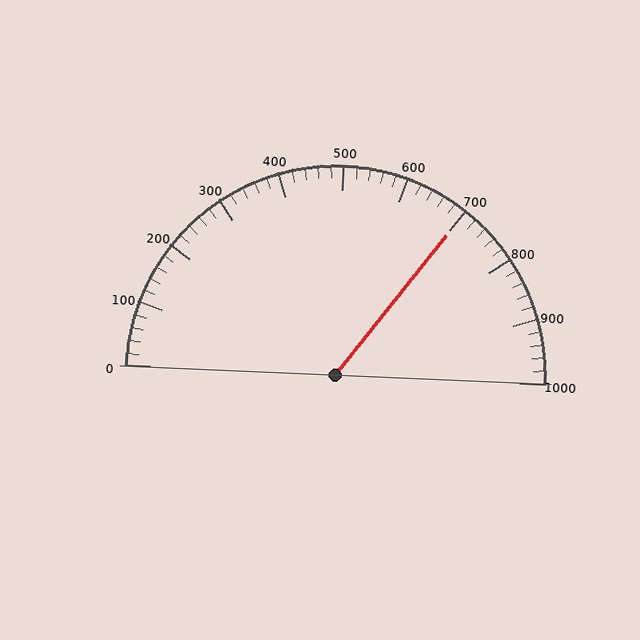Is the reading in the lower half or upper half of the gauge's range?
The reading is in the upper half of the range (0 to 1000).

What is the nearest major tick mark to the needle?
The nearest major tick mark is 700.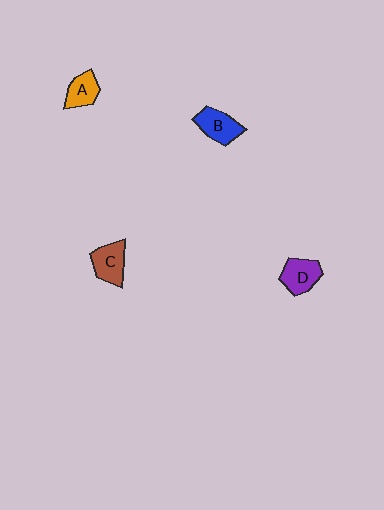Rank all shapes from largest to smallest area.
From largest to smallest: C (brown), B (blue), D (purple), A (orange).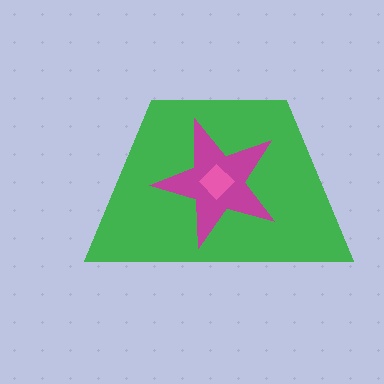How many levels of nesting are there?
3.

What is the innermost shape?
The pink diamond.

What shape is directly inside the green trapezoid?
The magenta star.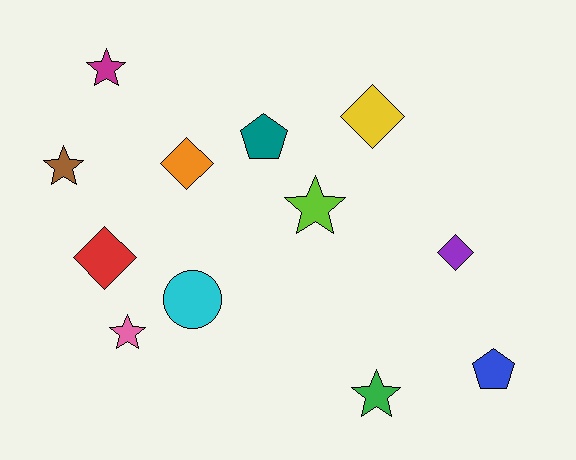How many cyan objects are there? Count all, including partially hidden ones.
There is 1 cyan object.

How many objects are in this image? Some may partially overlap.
There are 12 objects.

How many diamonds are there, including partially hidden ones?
There are 4 diamonds.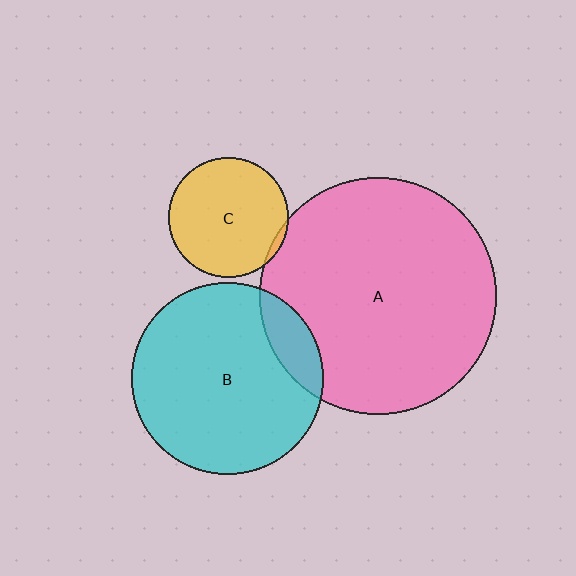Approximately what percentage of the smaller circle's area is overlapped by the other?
Approximately 5%.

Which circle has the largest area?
Circle A (pink).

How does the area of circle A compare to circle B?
Approximately 1.5 times.